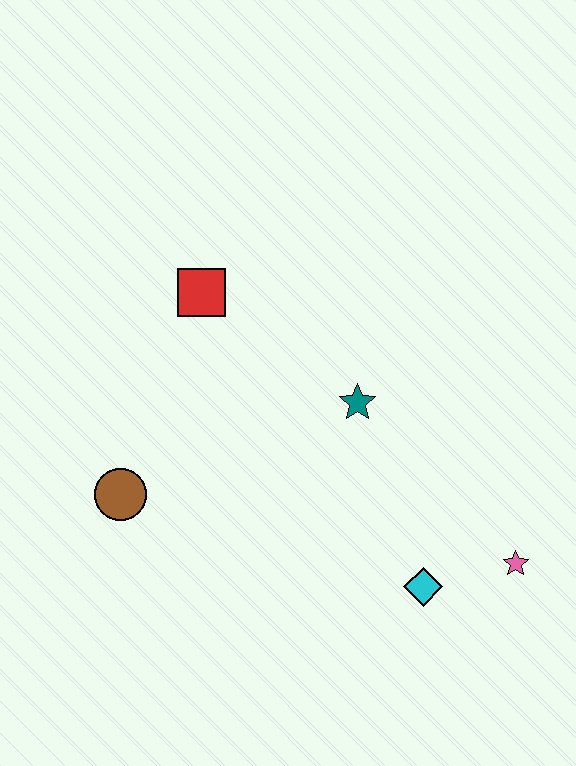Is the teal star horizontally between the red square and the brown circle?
No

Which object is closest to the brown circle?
The red square is closest to the brown circle.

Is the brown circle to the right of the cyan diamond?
No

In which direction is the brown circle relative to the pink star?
The brown circle is to the left of the pink star.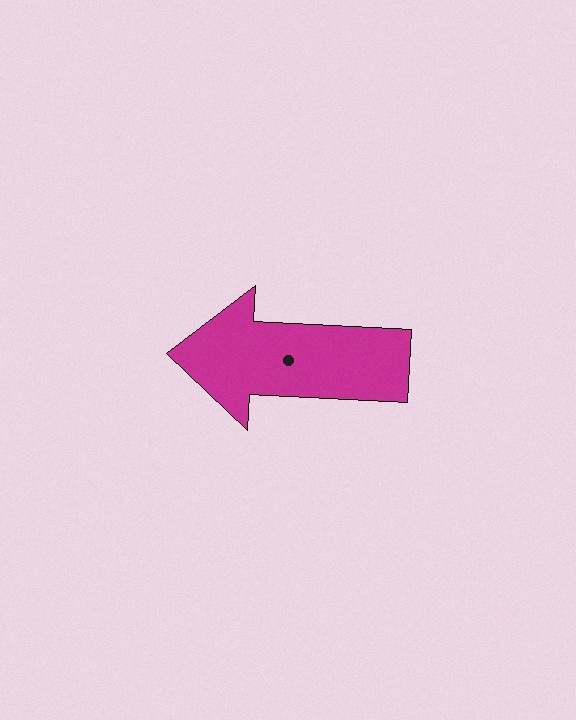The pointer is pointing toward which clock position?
Roughly 9 o'clock.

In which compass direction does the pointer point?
West.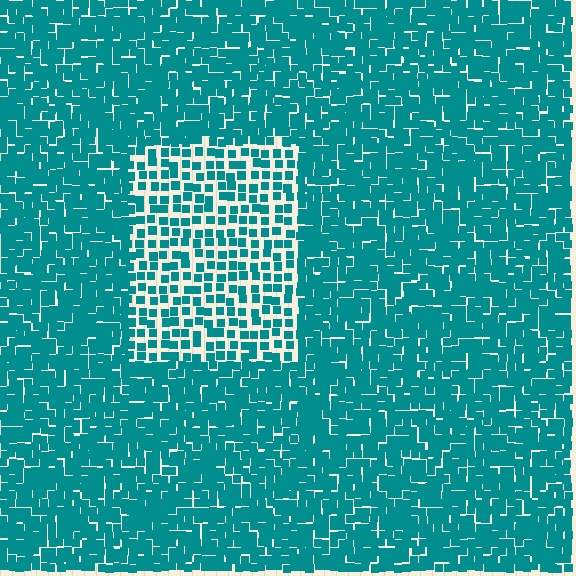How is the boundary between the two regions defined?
The boundary is defined by a change in element density (approximately 2.0x ratio). All elements are the same color, size, and shape.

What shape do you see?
I see a rectangle.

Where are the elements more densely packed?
The elements are more densely packed outside the rectangle boundary.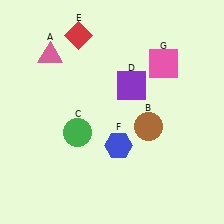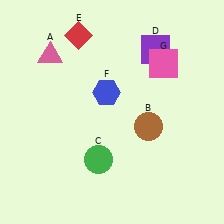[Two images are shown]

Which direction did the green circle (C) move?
The green circle (C) moved down.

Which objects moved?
The objects that moved are: the green circle (C), the purple square (D), the blue hexagon (F).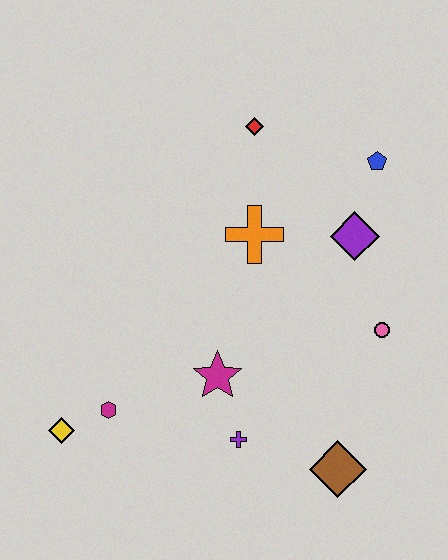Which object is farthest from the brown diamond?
The red diamond is farthest from the brown diamond.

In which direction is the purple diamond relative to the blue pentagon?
The purple diamond is below the blue pentagon.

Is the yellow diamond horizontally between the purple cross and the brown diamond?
No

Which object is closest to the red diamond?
The orange cross is closest to the red diamond.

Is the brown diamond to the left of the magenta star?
No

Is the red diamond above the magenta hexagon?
Yes